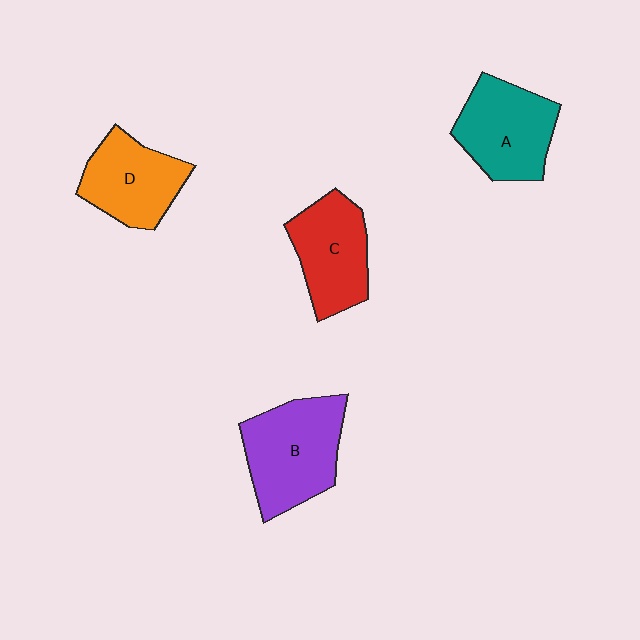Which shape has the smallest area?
Shape D (orange).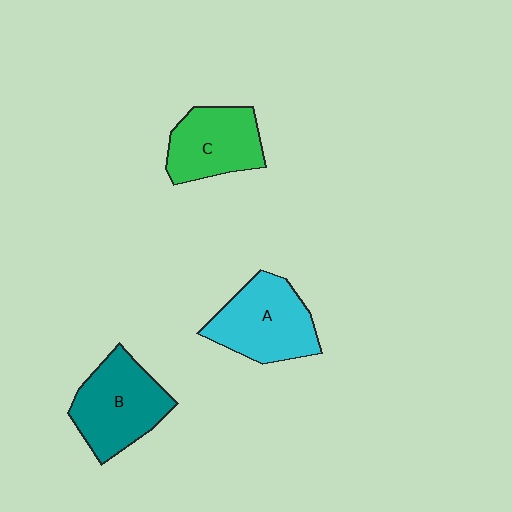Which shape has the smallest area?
Shape C (green).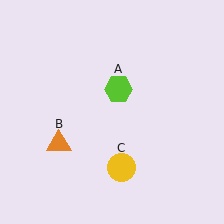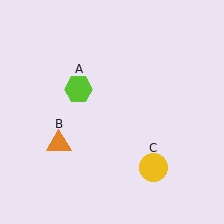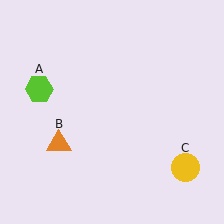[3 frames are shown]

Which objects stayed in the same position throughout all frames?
Orange triangle (object B) remained stationary.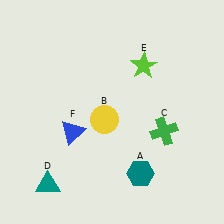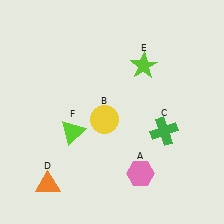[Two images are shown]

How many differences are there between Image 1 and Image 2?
There are 3 differences between the two images.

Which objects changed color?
A changed from teal to pink. D changed from teal to orange. F changed from blue to lime.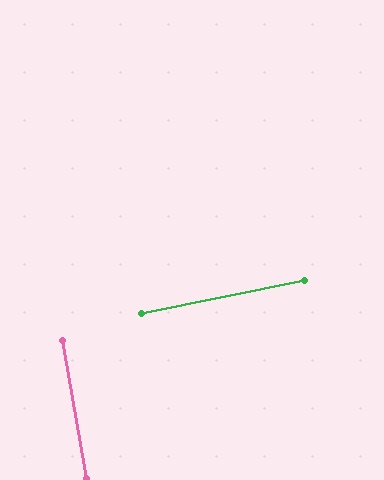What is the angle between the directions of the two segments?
Approximately 88 degrees.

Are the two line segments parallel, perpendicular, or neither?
Perpendicular — they meet at approximately 88°.